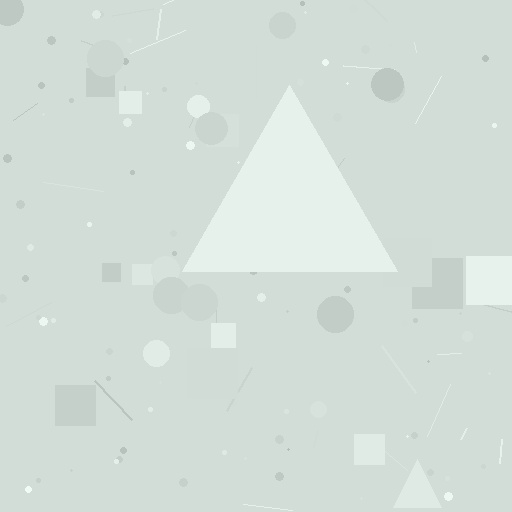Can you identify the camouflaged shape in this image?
The camouflaged shape is a triangle.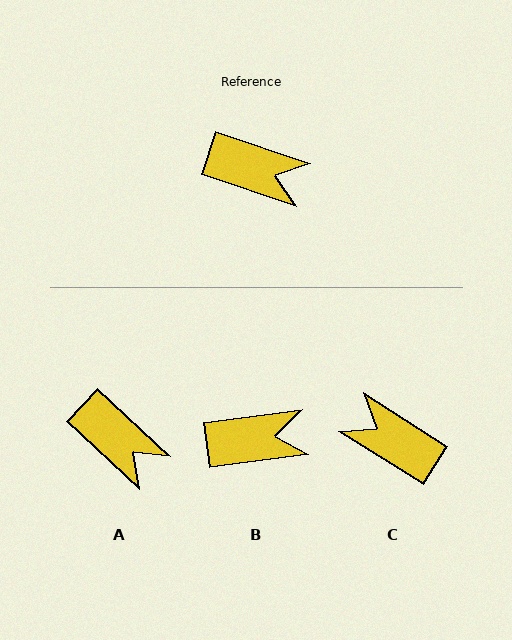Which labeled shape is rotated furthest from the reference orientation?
C, about 166 degrees away.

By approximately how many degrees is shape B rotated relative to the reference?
Approximately 26 degrees counter-clockwise.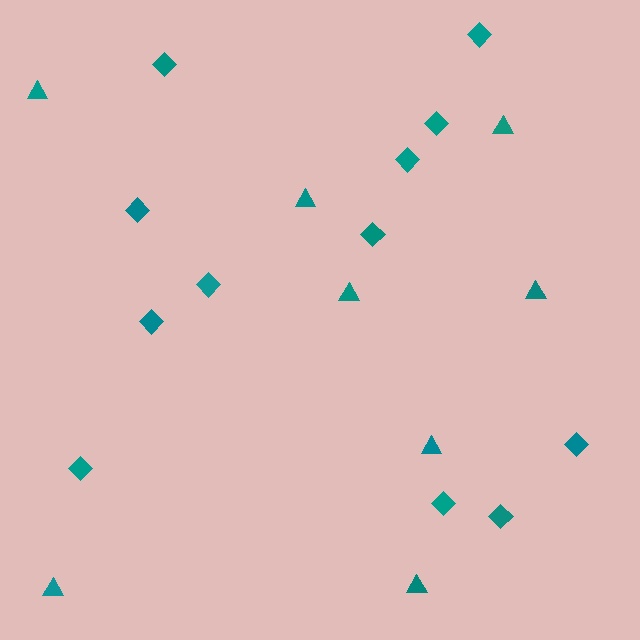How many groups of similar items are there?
There are 2 groups: one group of triangles (8) and one group of diamonds (12).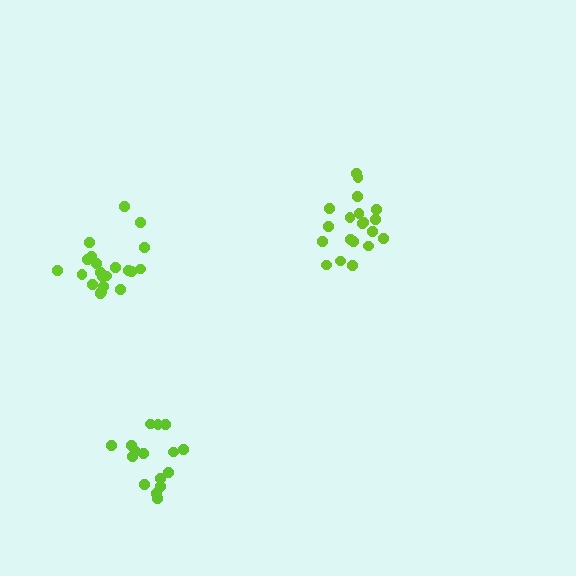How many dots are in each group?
Group 1: 20 dots, Group 2: 16 dots, Group 3: 21 dots (57 total).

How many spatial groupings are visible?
There are 3 spatial groupings.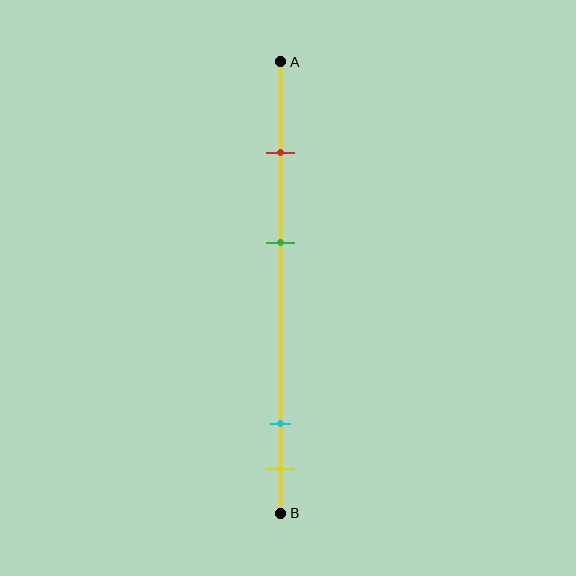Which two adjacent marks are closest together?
The cyan and yellow marks are the closest adjacent pair.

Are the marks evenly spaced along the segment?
No, the marks are not evenly spaced.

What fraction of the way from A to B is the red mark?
The red mark is approximately 20% (0.2) of the way from A to B.